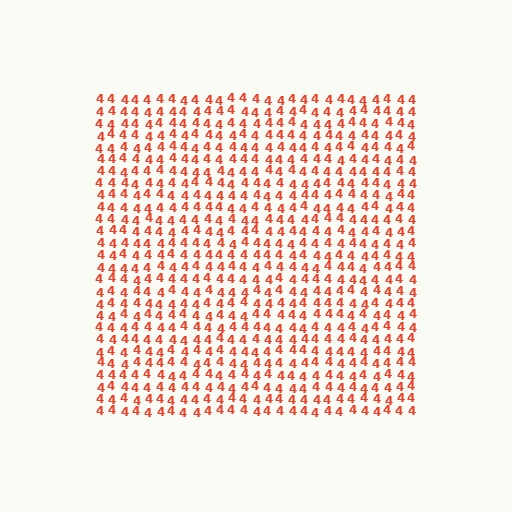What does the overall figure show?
The overall figure shows a square.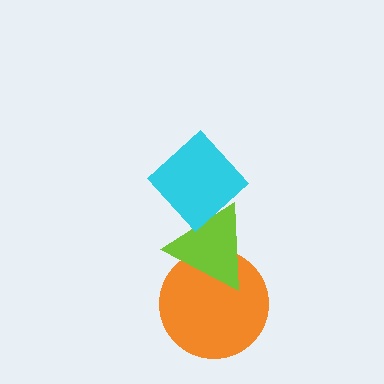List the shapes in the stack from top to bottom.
From top to bottom: the cyan diamond, the lime triangle, the orange circle.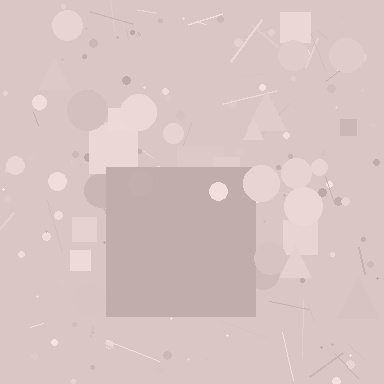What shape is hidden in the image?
A square is hidden in the image.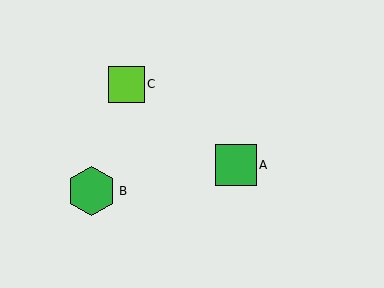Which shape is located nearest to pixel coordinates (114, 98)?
The lime square (labeled C) at (126, 84) is nearest to that location.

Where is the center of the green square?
The center of the green square is at (236, 165).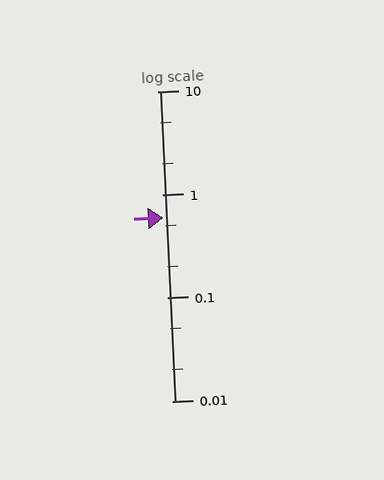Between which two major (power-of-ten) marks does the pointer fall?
The pointer is between 0.1 and 1.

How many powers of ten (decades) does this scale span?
The scale spans 3 decades, from 0.01 to 10.